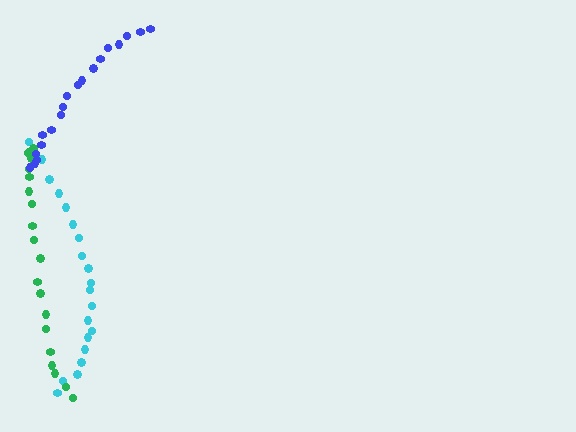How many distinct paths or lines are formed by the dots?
There are 3 distinct paths.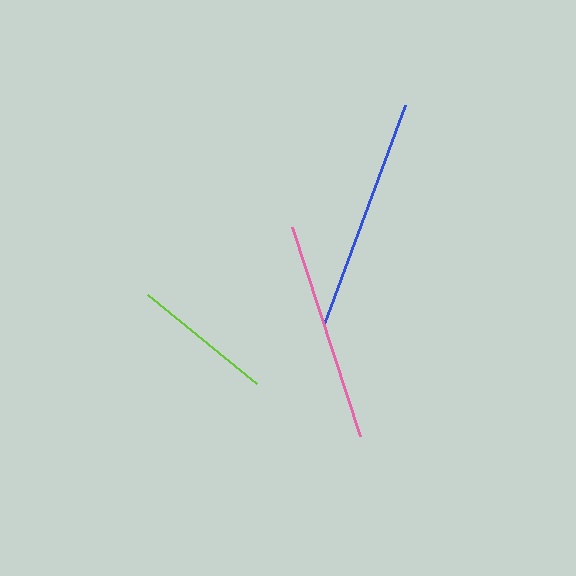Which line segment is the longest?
The blue line is the longest at approximately 233 pixels.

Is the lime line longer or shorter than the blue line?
The blue line is longer than the lime line.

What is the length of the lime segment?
The lime segment is approximately 140 pixels long.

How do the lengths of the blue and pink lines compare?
The blue and pink lines are approximately the same length.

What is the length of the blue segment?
The blue segment is approximately 233 pixels long.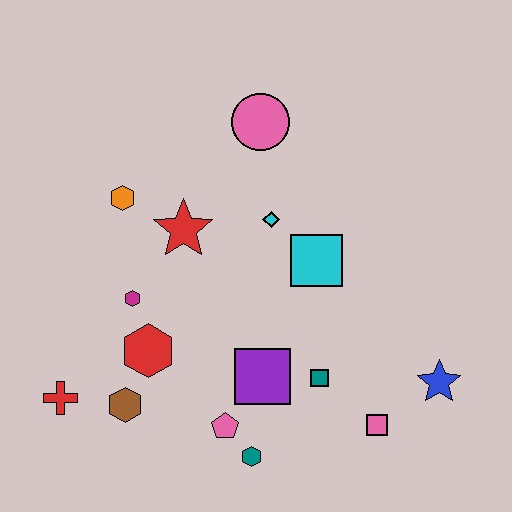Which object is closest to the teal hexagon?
The pink pentagon is closest to the teal hexagon.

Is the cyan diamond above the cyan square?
Yes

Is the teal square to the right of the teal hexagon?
Yes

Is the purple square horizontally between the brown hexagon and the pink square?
Yes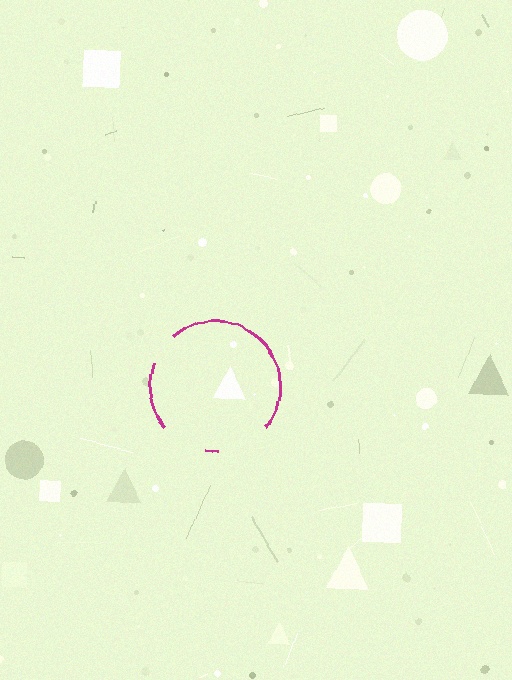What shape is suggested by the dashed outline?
The dashed outline suggests a circle.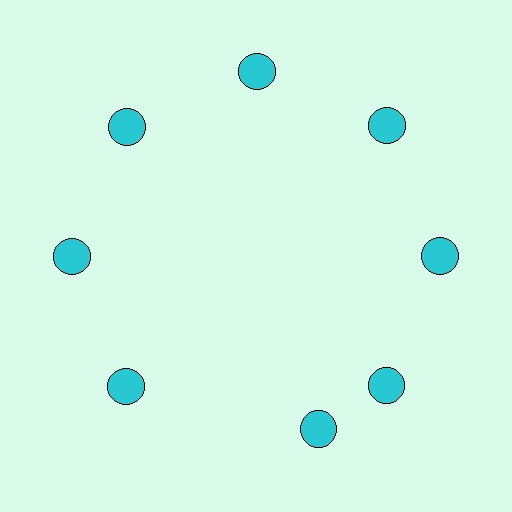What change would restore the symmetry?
The symmetry would be restored by rotating it back into even spacing with its neighbors so that all 8 circles sit at equal angles and equal distance from the center.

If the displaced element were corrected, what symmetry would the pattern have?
It would have 8-fold rotational symmetry — the pattern would map onto itself every 45 degrees.